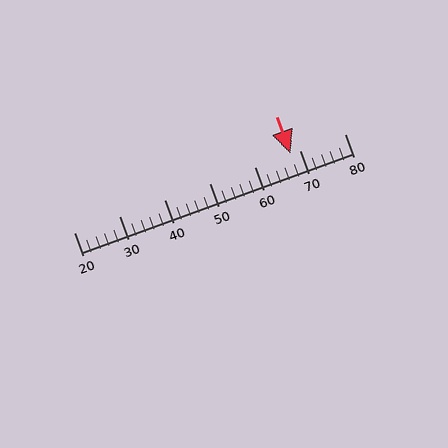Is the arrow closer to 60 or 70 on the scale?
The arrow is closer to 70.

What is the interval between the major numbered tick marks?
The major tick marks are spaced 10 units apart.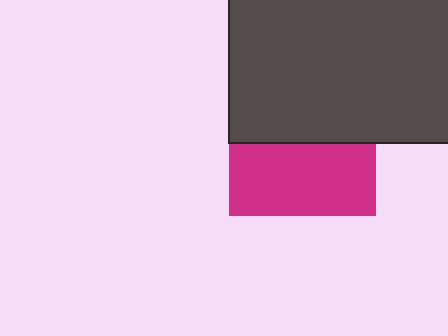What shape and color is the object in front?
The object in front is a dark gray rectangle.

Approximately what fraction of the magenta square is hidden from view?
Roughly 51% of the magenta square is hidden behind the dark gray rectangle.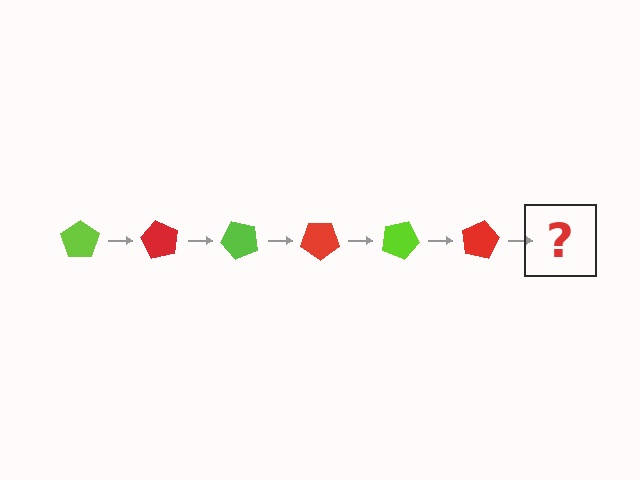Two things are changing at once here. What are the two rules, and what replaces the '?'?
The two rules are that it rotates 60 degrees each step and the color cycles through lime and red. The '?' should be a lime pentagon, rotated 360 degrees from the start.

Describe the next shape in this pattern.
It should be a lime pentagon, rotated 360 degrees from the start.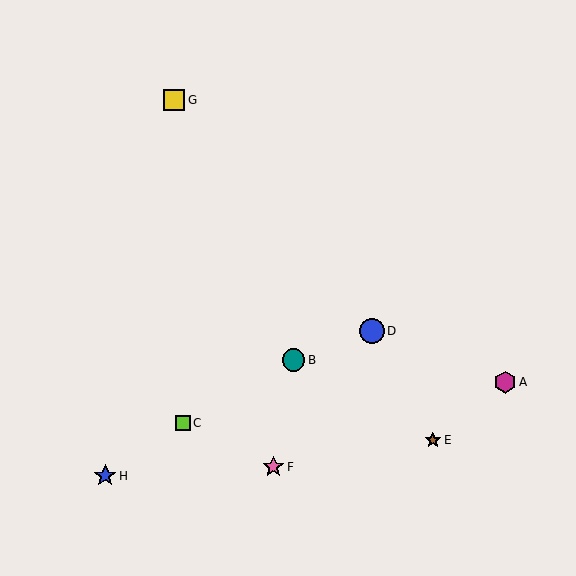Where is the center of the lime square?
The center of the lime square is at (183, 423).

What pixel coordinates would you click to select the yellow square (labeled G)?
Click at (174, 100) to select the yellow square G.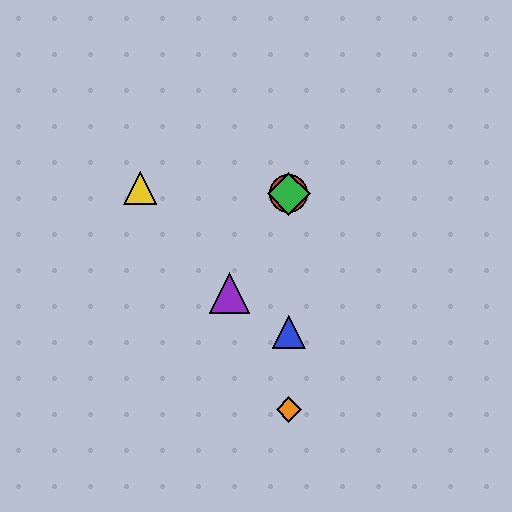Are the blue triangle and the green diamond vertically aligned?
Yes, both are at x≈289.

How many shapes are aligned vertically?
4 shapes (the red circle, the blue triangle, the green diamond, the orange diamond) are aligned vertically.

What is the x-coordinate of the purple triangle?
The purple triangle is at x≈230.